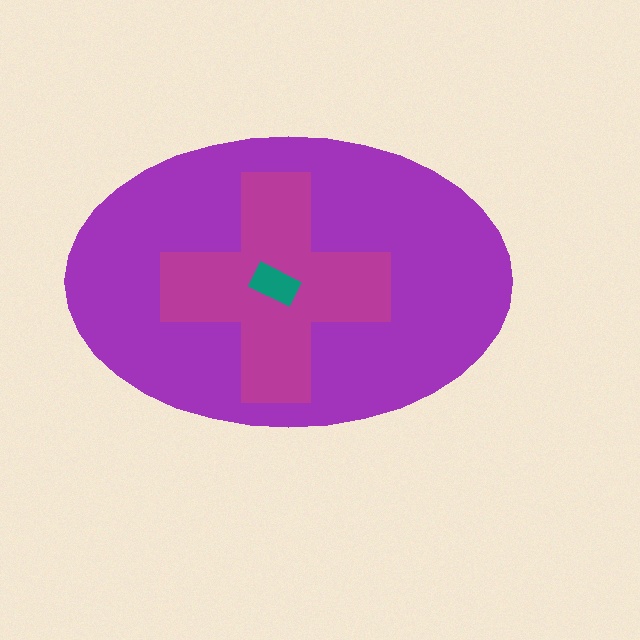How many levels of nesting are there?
3.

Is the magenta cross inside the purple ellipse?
Yes.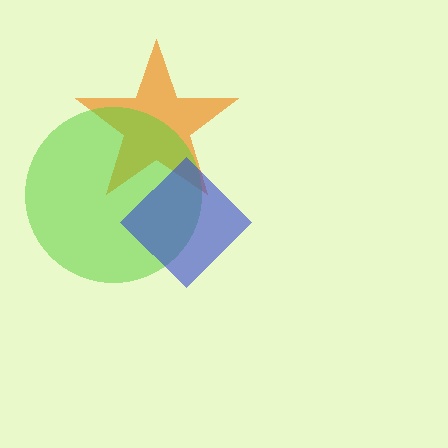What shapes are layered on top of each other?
The layered shapes are: an orange star, a lime circle, a blue diamond.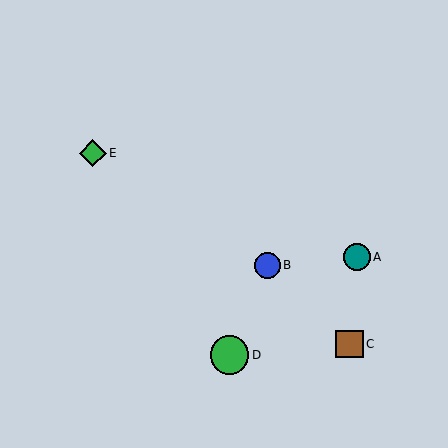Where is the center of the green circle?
The center of the green circle is at (229, 355).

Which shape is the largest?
The green circle (labeled D) is the largest.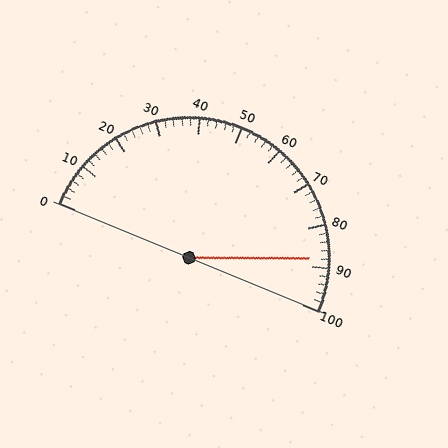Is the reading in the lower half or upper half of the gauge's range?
The reading is in the upper half of the range (0 to 100).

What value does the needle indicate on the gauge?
The needle indicates approximately 88.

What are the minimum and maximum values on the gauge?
The gauge ranges from 0 to 100.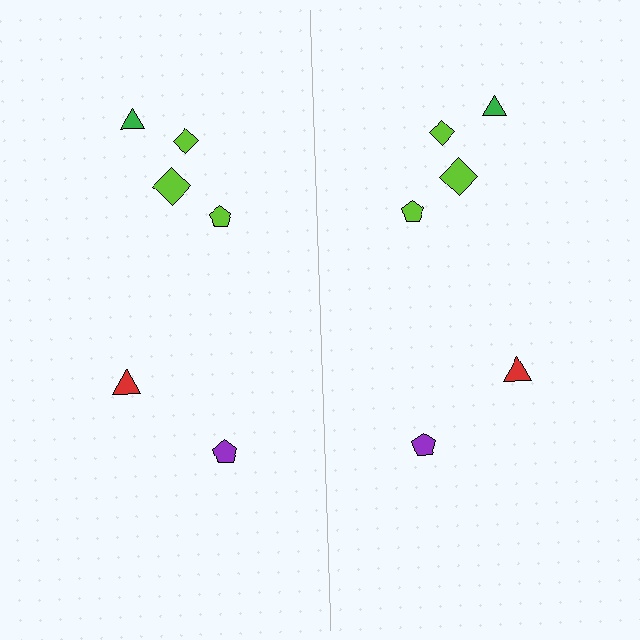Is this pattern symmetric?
Yes, this pattern has bilateral (reflection) symmetry.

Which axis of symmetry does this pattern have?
The pattern has a vertical axis of symmetry running through the center of the image.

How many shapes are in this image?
There are 12 shapes in this image.